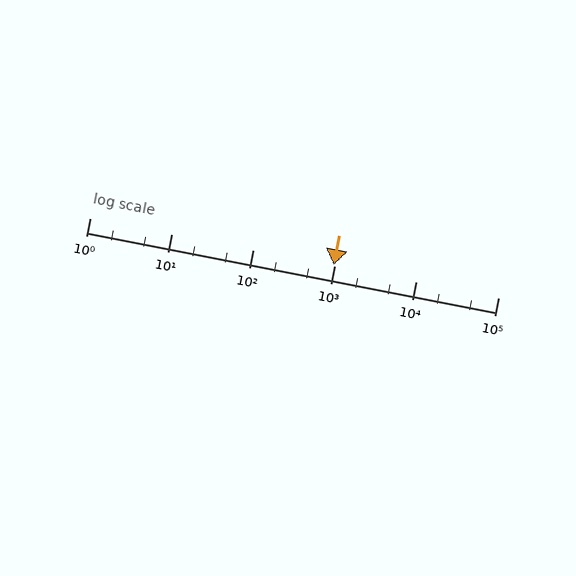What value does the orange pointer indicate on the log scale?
The pointer indicates approximately 960.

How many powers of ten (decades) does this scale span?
The scale spans 5 decades, from 1 to 100000.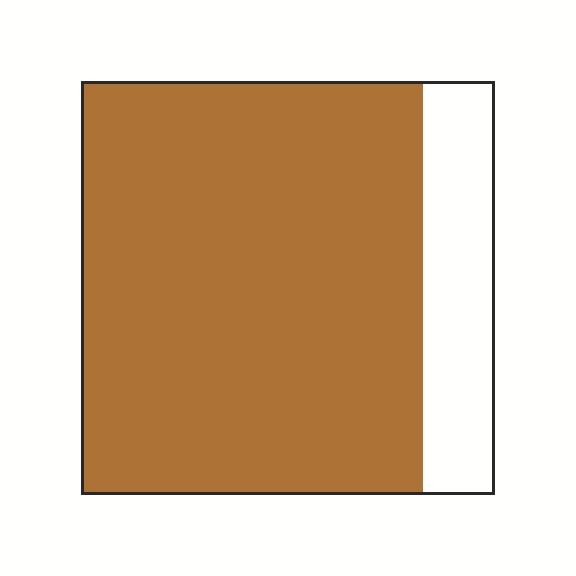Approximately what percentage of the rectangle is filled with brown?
Approximately 85%.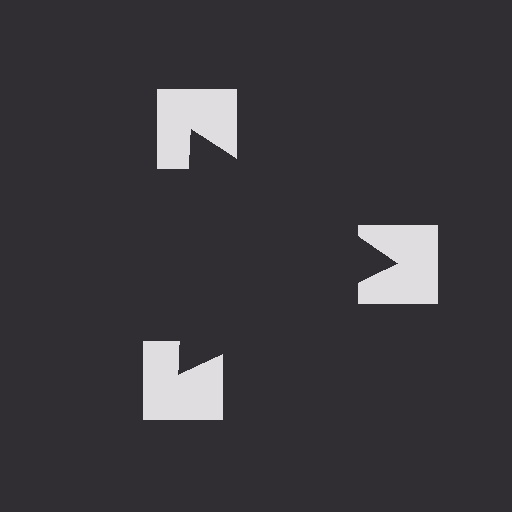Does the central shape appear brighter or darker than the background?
It typically appears slightly darker than the background, even though no actual brightness change is drawn.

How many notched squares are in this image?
There are 3 — one at each vertex of the illusory triangle.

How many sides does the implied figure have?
3 sides.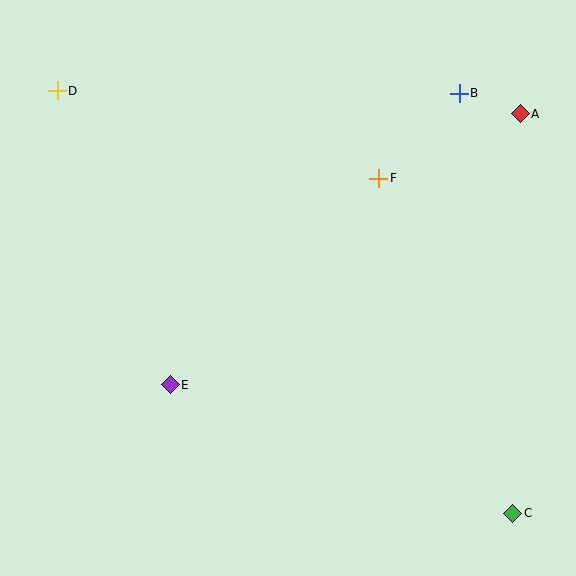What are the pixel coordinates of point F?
Point F is at (379, 178).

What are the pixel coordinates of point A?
Point A is at (520, 114).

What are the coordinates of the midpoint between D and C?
The midpoint between D and C is at (285, 302).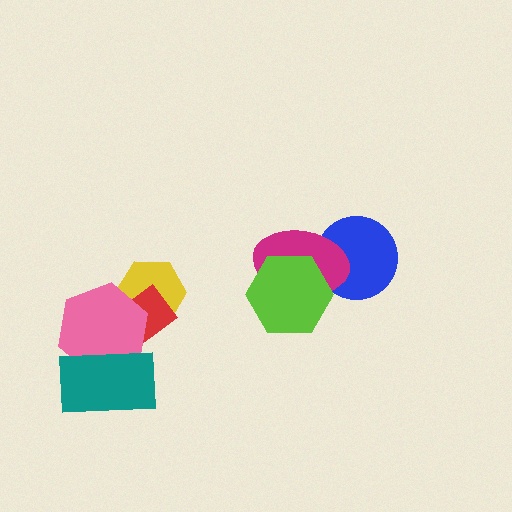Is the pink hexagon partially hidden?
Yes, it is partially covered by another shape.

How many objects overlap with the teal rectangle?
2 objects overlap with the teal rectangle.